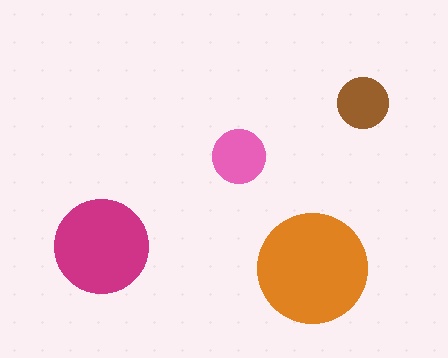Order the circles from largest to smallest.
the orange one, the magenta one, the pink one, the brown one.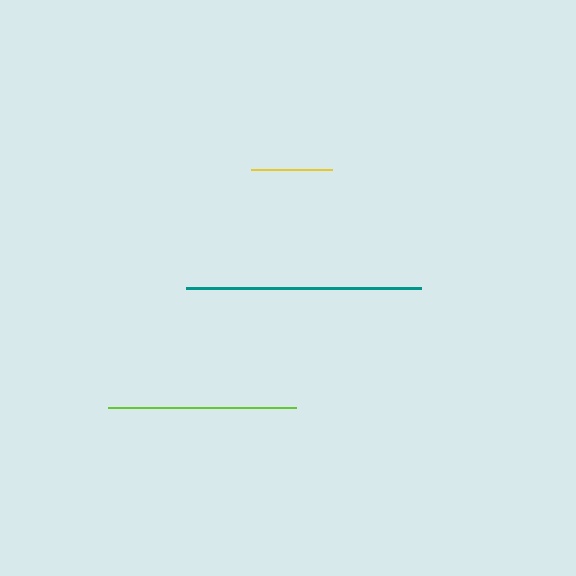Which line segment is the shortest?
The yellow line is the shortest at approximately 81 pixels.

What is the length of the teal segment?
The teal segment is approximately 235 pixels long.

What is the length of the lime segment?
The lime segment is approximately 187 pixels long.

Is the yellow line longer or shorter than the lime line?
The lime line is longer than the yellow line.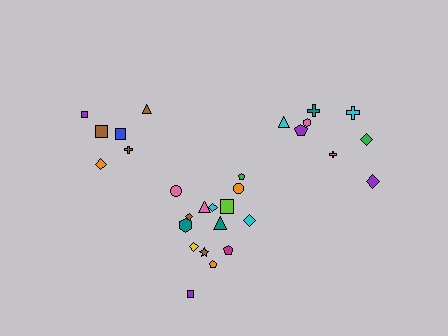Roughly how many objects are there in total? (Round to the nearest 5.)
Roughly 30 objects in total.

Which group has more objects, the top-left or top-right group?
The top-right group.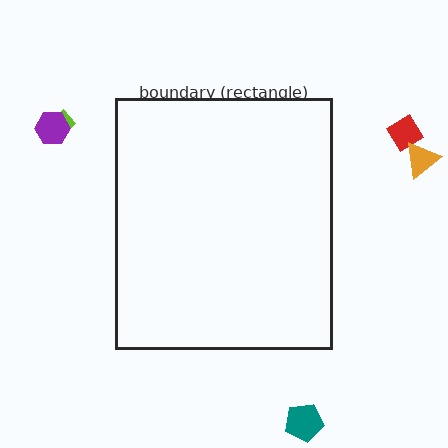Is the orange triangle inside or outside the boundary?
Outside.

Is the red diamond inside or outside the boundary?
Outside.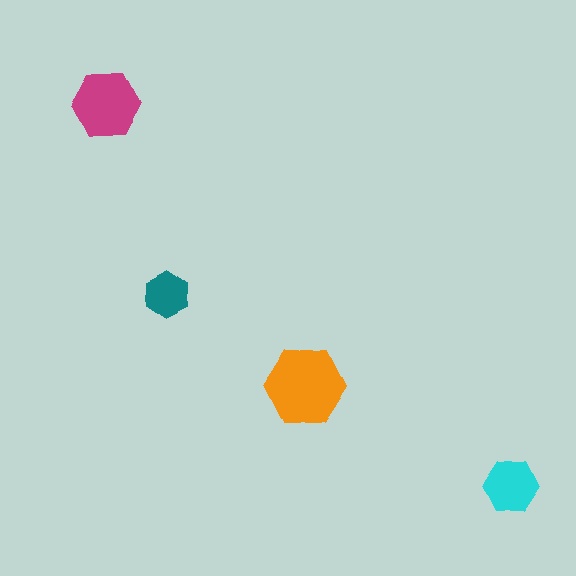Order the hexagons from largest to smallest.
the orange one, the magenta one, the cyan one, the teal one.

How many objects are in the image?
There are 4 objects in the image.